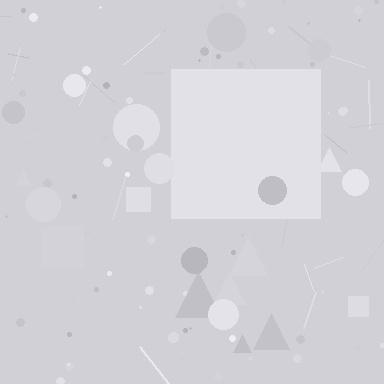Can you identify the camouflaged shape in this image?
The camouflaged shape is a square.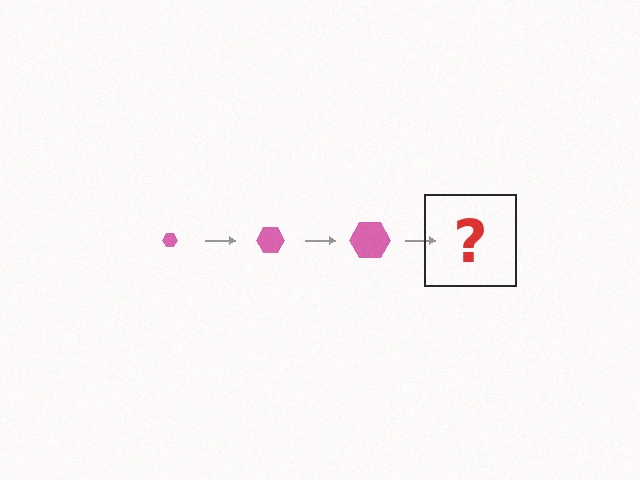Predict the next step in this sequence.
The next step is a pink hexagon, larger than the previous one.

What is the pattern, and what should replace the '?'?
The pattern is that the hexagon gets progressively larger each step. The '?' should be a pink hexagon, larger than the previous one.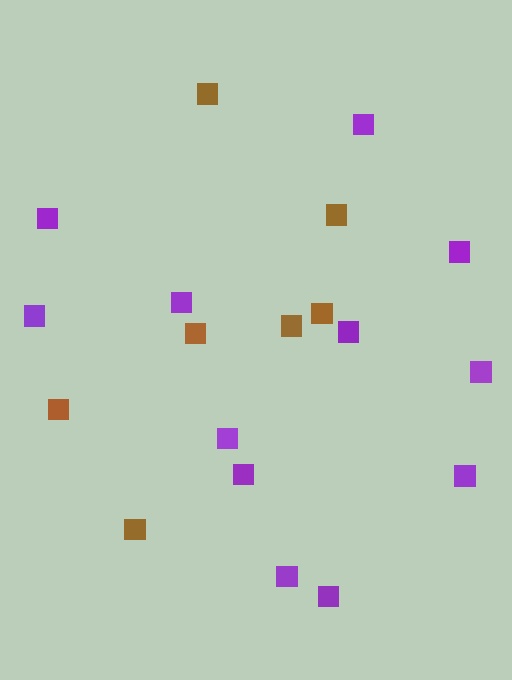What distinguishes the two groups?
There are 2 groups: one group of brown squares (7) and one group of purple squares (12).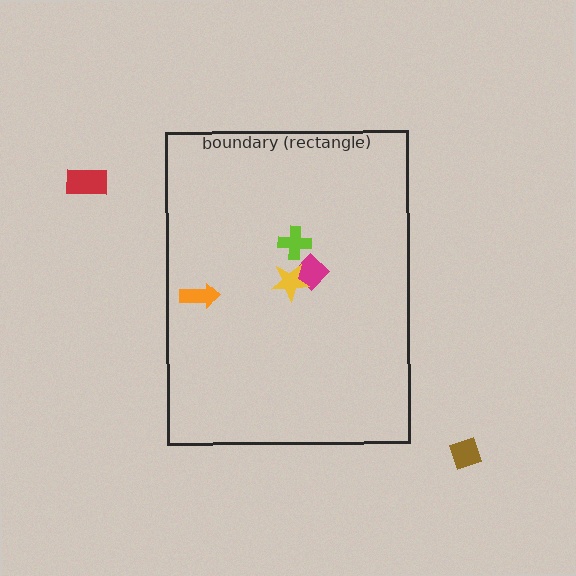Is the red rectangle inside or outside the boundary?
Outside.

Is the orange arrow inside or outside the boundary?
Inside.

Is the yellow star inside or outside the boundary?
Inside.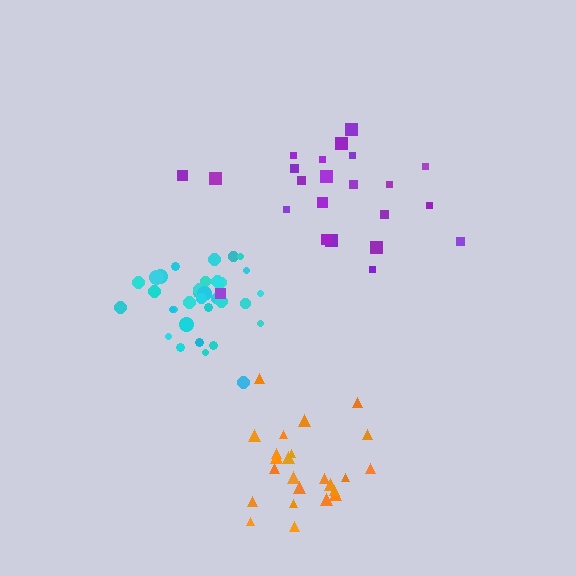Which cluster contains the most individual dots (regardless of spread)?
Cyan (35).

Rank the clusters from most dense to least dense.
cyan, orange, purple.